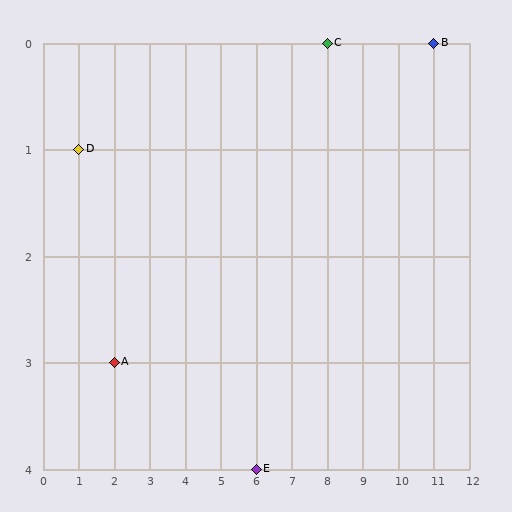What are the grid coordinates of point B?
Point B is at grid coordinates (11, 0).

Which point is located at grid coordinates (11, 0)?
Point B is at (11, 0).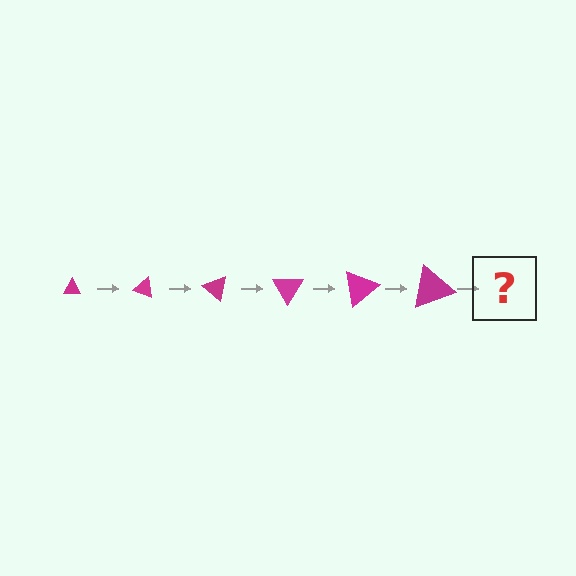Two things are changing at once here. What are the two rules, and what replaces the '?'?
The two rules are that the triangle grows larger each step and it rotates 20 degrees each step. The '?' should be a triangle, larger than the previous one and rotated 120 degrees from the start.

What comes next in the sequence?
The next element should be a triangle, larger than the previous one and rotated 120 degrees from the start.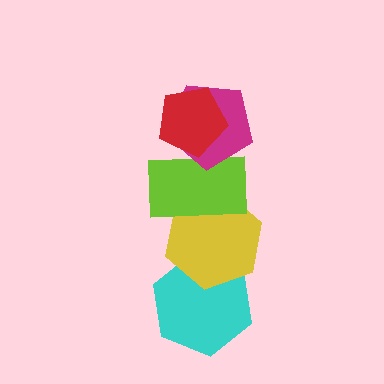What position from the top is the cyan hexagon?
The cyan hexagon is 5th from the top.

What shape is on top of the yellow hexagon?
The lime rectangle is on top of the yellow hexagon.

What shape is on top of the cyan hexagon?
The yellow hexagon is on top of the cyan hexagon.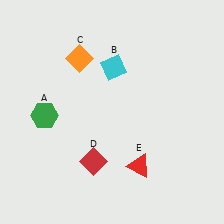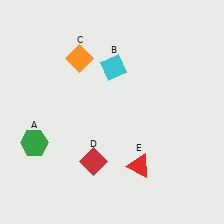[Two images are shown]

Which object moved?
The green hexagon (A) moved down.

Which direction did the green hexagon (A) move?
The green hexagon (A) moved down.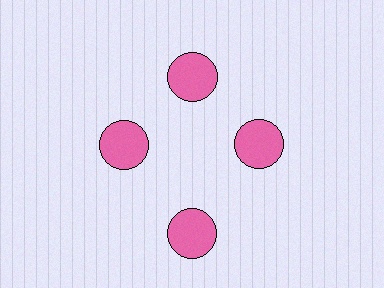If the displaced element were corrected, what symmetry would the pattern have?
It would have 4-fold rotational symmetry — the pattern would map onto itself every 90 degrees.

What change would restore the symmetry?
The symmetry would be restored by moving it inward, back onto the ring so that all 4 circles sit at equal angles and equal distance from the center.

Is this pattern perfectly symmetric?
No. The 4 pink circles are arranged in a ring, but one element near the 6 o'clock position is pushed outward from the center, breaking the 4-fold rotational symmetry.